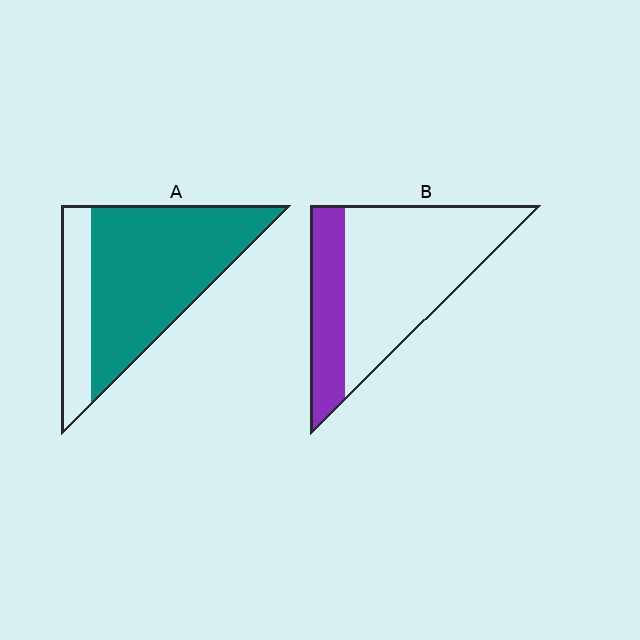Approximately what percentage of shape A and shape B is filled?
A is approximately 75% and B is approximately 30%.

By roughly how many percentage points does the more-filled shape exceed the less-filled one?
By roughly 50 percentage points (A over B).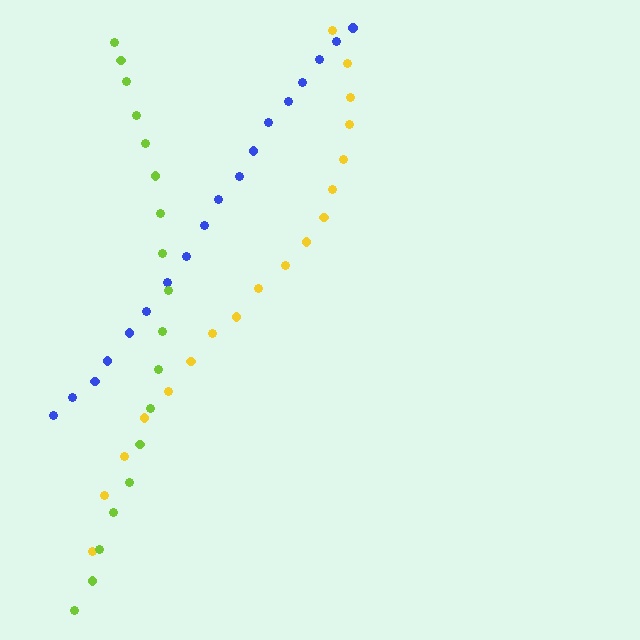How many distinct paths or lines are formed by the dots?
There are 3 distinct paths.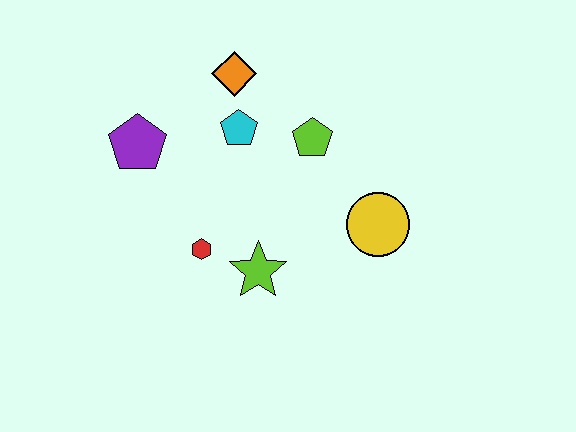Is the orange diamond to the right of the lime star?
No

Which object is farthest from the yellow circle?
The purple pentagon is farthest from the yellow circle.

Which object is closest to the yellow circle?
The lime pentagon is closest to the yellow circle.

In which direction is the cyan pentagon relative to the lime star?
The cyan pentagon is above the lime star.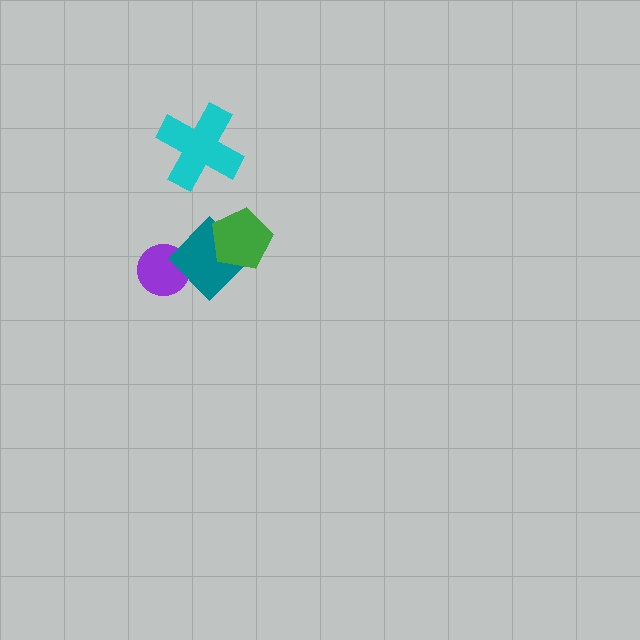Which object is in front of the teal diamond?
The green pentagon is in front of the teal diamond.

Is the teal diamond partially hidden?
Yes, it is partially covered by another shape.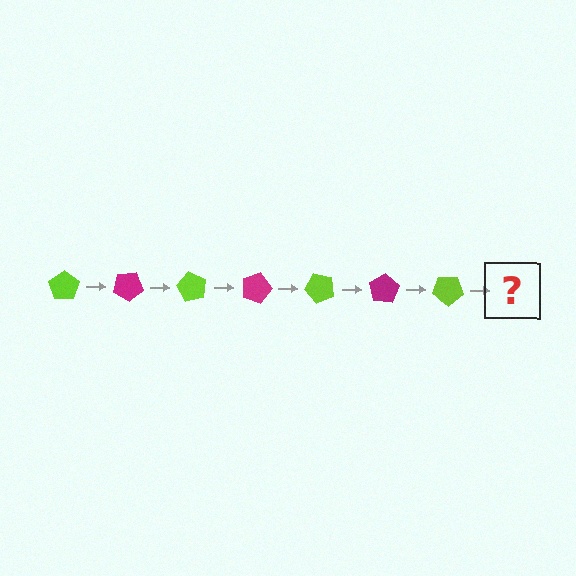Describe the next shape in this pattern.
It should be a magenta pentagon, rotated 210 degrees from the start.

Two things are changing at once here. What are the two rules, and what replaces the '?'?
The two rules are that it rotates 30 degrees each step and the color cycles through lime and magenta. The '?' should be a magenta pentagon, rotated 210 degrees from the start.